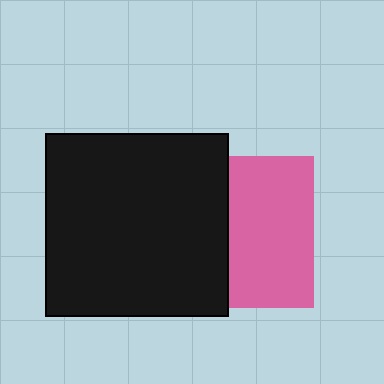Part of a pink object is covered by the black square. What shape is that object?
It is a square.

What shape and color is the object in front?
The object in front is a black square.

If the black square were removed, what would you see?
You would see the complete pink square.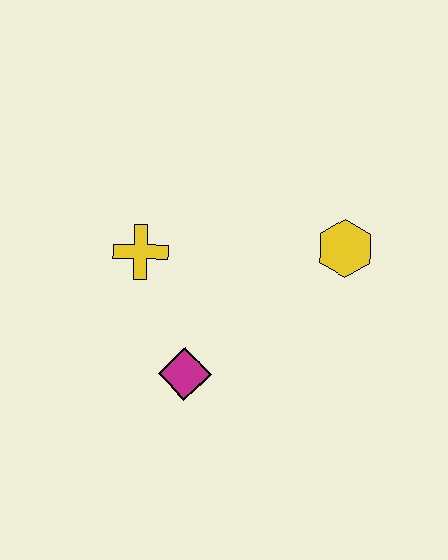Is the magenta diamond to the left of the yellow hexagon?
Yes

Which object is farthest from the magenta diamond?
The yellow hexagon is farthest from the magenta diamond.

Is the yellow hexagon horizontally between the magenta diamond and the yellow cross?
No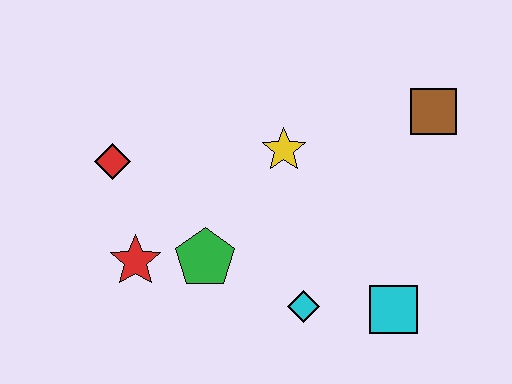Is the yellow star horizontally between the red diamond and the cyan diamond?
Yes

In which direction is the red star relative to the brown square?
The red star is to the left of the brown square.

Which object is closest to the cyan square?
The cyan diamond is closest to the cyan square.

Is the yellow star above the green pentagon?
Yes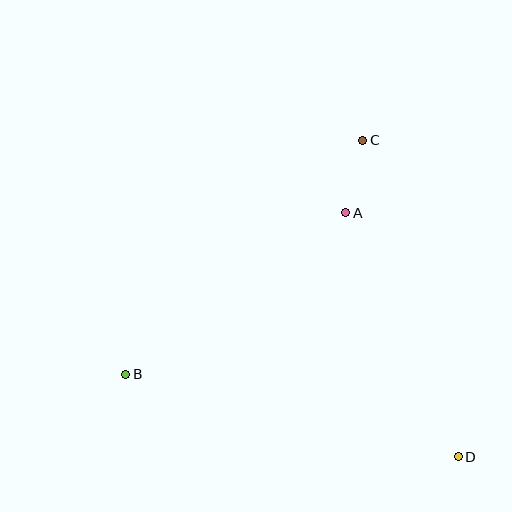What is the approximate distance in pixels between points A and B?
The distance between A and B is approximately 273 pixels.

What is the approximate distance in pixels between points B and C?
The distance between B and C is approximately 333 pixels.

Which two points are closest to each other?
Points A and C are closest to each other.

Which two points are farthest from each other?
Points B and D are farthest from each other.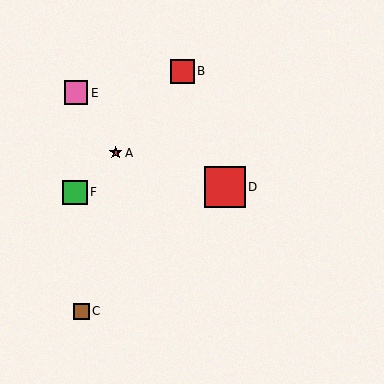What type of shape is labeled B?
Shape B is a red square.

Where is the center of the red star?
The center of the red star is at (116, 153).